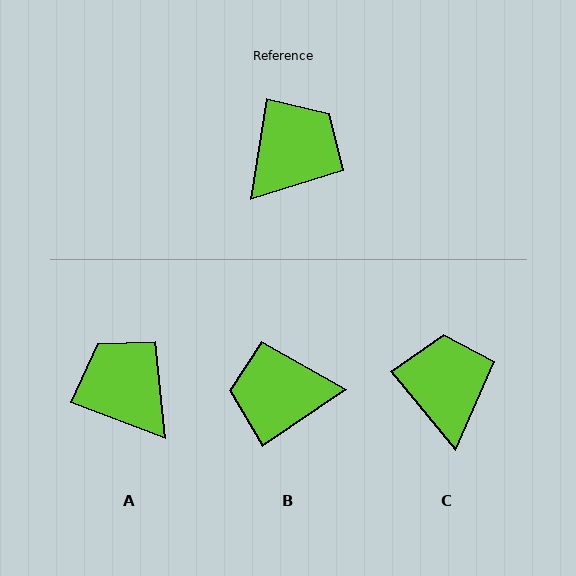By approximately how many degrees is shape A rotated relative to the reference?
Approximately 79 degrees counter-clockwise.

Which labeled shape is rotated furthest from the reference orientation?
B, about 134 degrees away.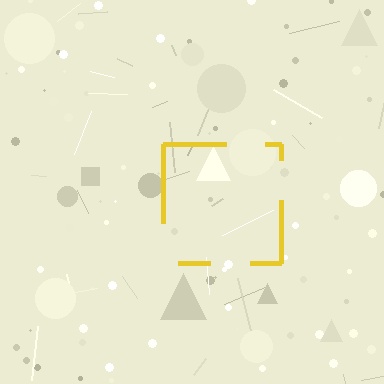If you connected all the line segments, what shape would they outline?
They would outline a square.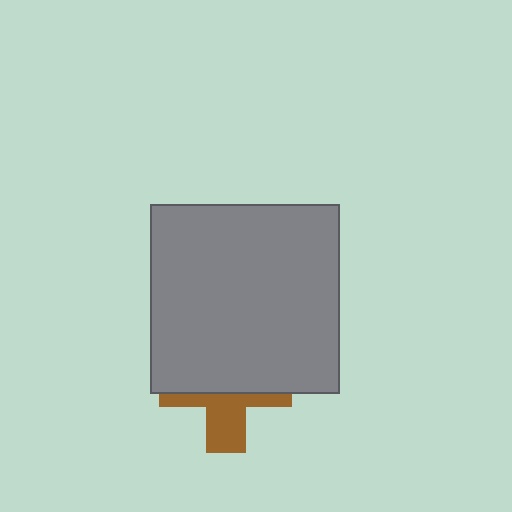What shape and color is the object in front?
The object in front is a gray square.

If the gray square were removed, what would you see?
You would see the complete brown cross.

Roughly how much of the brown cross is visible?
A small part of it is visible (roughly 41%).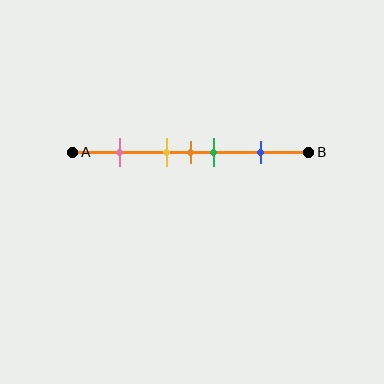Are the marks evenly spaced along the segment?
No, the marks are not evenly spaced.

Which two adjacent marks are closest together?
The yellow and orange marks are the closest adjacent pair.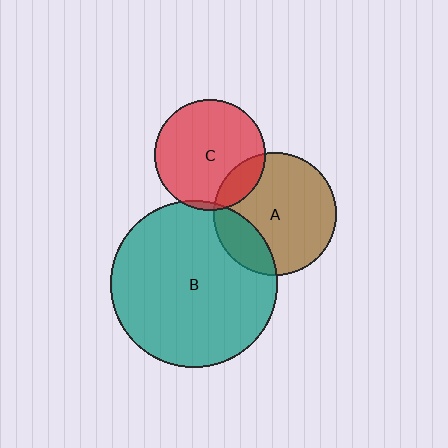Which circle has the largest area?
Circle B (teal).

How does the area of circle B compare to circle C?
Approximately 2.3 times.